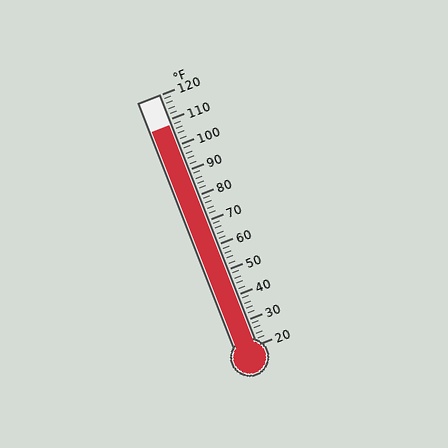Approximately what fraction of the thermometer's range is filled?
The thermometer is filled to approximately 90% of its range.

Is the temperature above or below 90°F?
The temperature is above 90°F.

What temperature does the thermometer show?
The thermometer shows approximately 108°F.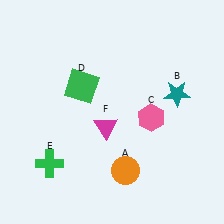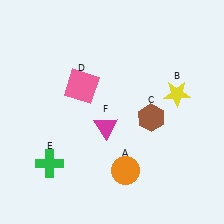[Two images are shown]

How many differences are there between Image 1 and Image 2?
There are 3 differences between the two images.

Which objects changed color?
B changed from teal to yellow. C changed from pink to brown. D changed from green to pink.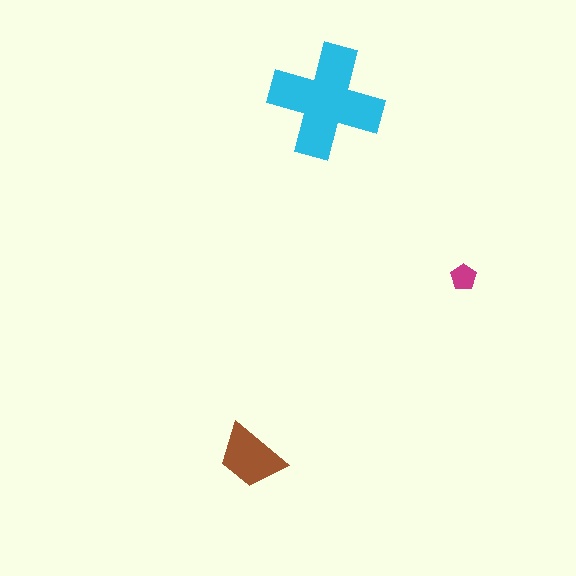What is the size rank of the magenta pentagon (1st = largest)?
3rd.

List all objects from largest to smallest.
The cyan cross, the brown trapezoid, the magenta pentagon.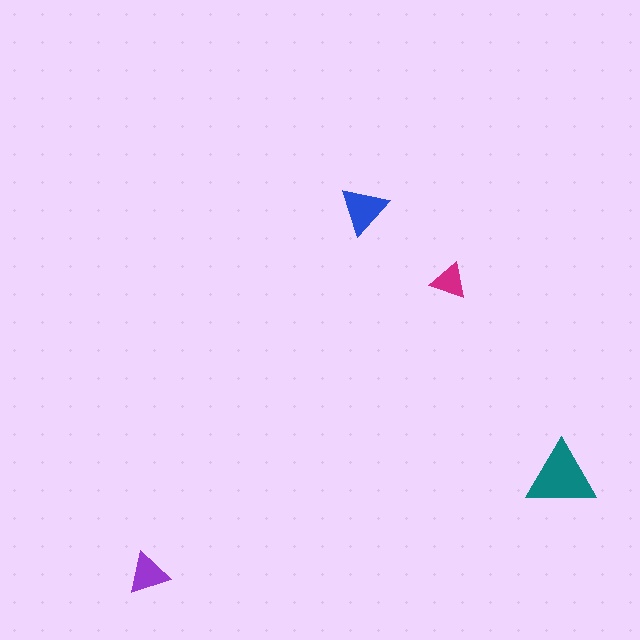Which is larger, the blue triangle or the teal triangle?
The teal one.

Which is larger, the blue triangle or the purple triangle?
The blue one.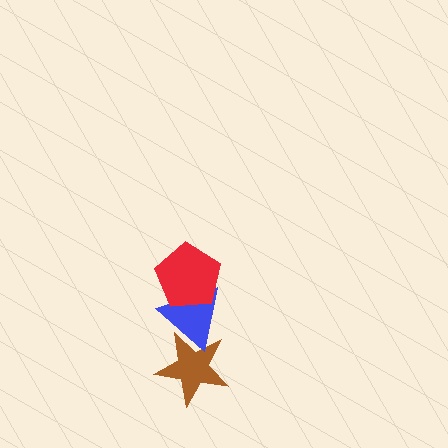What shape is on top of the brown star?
The blue triangle is on top of the brown star.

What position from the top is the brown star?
The brown star is 3rd from the top.